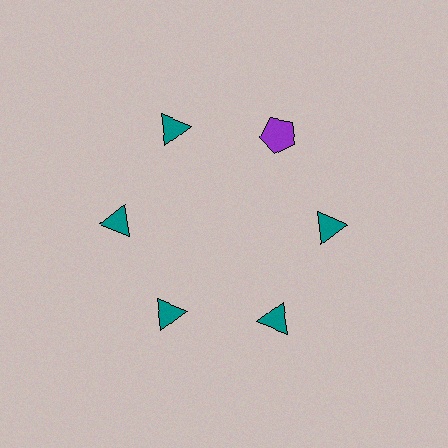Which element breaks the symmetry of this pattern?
The purple pentagon at roughly the 1 o'clock position breaks the symmetry. All other shapes are teal triangles.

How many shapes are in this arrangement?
There are 6 shapes arranged in a ring pattern.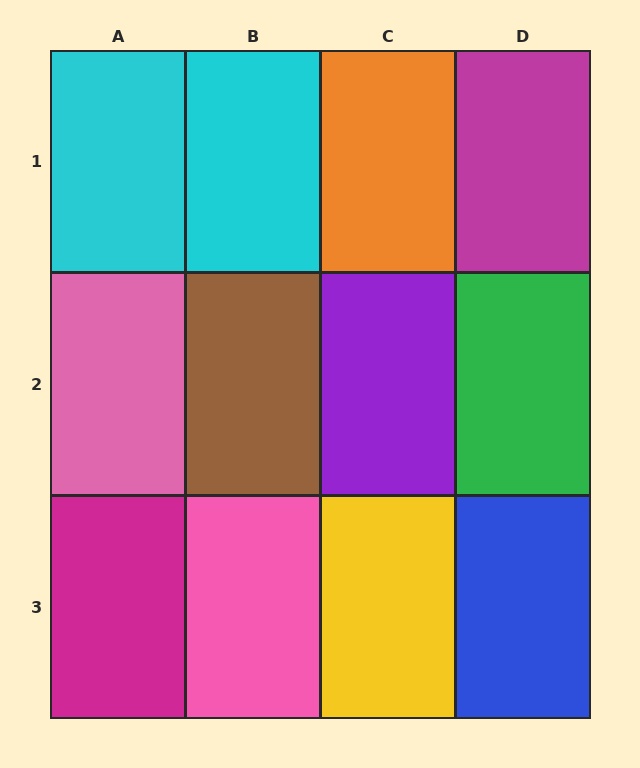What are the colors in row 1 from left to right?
Cyan, cyan, orange, magenta.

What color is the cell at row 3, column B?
Pink.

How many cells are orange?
1 cell is orange.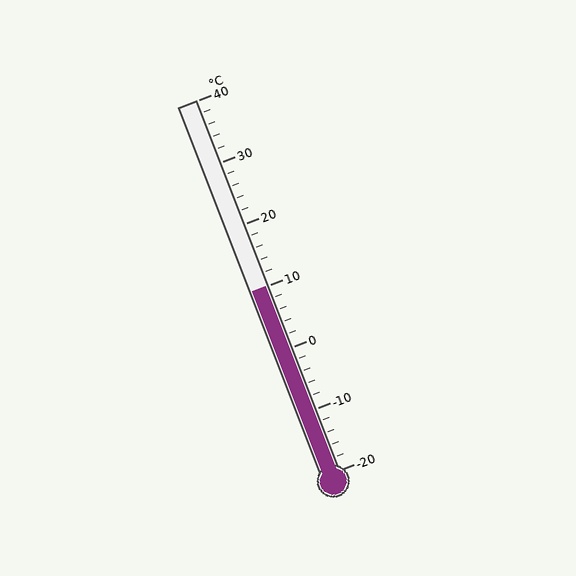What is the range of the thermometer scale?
The thermometer scale ranges from -20°C to 40°C.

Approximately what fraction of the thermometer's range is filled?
The thermometer is filled to approximately 50% of its range.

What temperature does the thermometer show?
The thermometer shows approximately 10°C.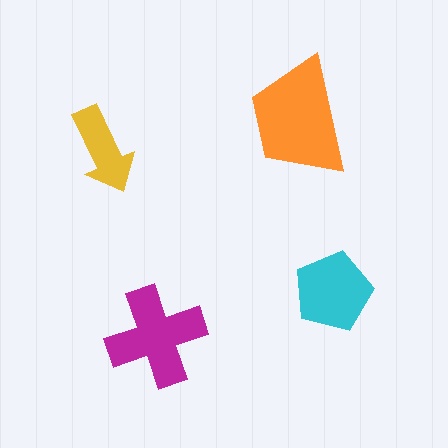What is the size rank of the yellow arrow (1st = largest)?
4th.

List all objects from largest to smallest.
The orange trapezoid, the magenta cross, the cyan pentagon, the yellow arrow.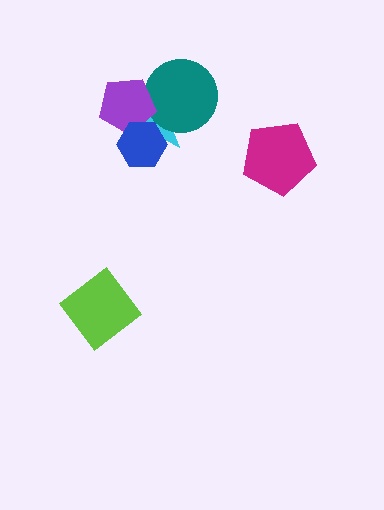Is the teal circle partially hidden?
Yes, it is partially covered by another shape.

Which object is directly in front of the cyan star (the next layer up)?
The teal circle is directly in front of the cyan star.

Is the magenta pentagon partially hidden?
No, no other shape covers it.